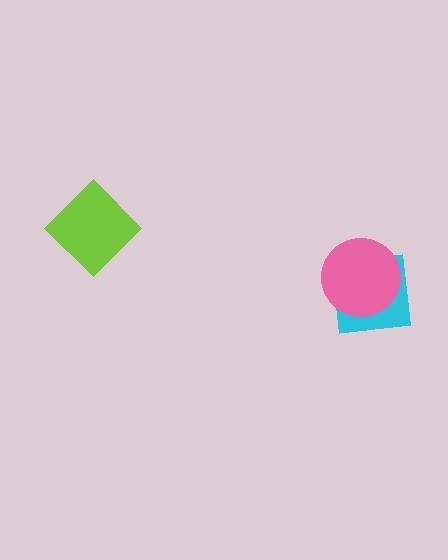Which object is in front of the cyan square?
The pink circle is in front of the cyan square.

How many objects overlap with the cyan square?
1 object overlaps with the cyan square.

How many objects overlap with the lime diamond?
0 objects overlap with the lime diamond.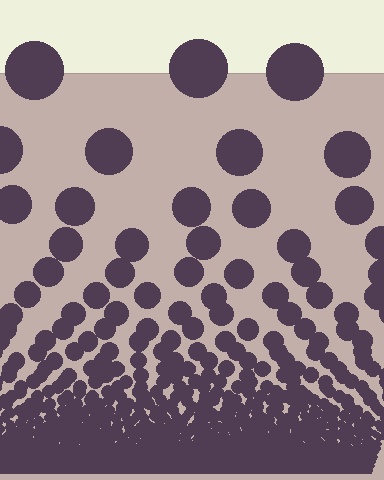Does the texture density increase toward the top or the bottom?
Density increases toward the bottom.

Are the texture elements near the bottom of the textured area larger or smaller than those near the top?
Smaller. The gradient is inverted — elements near the bottom are smaller and denser.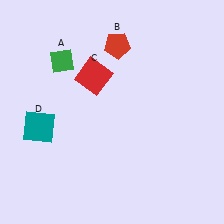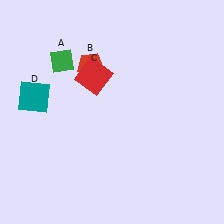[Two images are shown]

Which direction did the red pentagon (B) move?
The red pentagon (B) moved left.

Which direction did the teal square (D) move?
The teal square (D) moved up.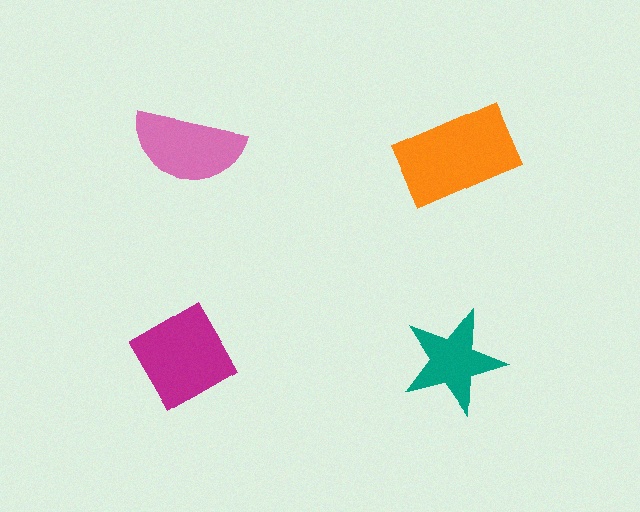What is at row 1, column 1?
A pink semicircle.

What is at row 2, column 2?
A teal star.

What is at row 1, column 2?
An orange rectangle.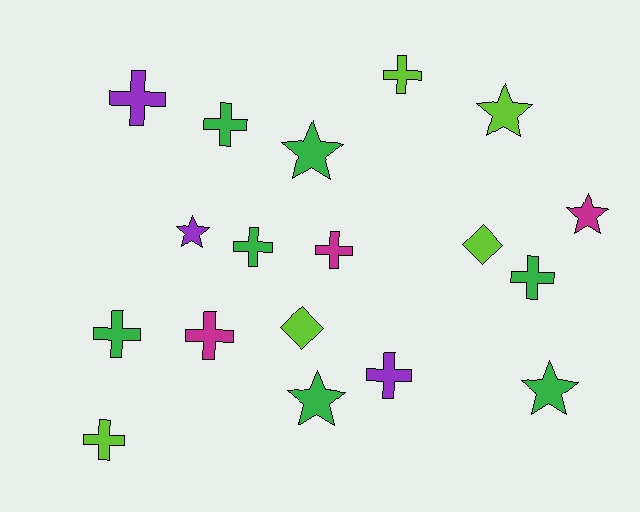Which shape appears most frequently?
Cross, with 10 objects.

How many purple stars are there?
There is 1 purple star.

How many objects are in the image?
There are 18 objects.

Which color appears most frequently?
Green, with 7 objects.